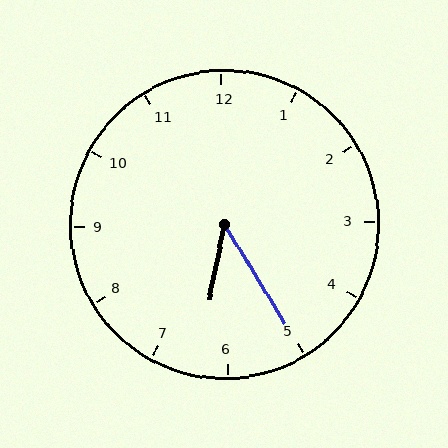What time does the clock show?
6:25.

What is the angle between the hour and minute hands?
Approximately 42 degrees.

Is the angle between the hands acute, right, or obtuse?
It is acute.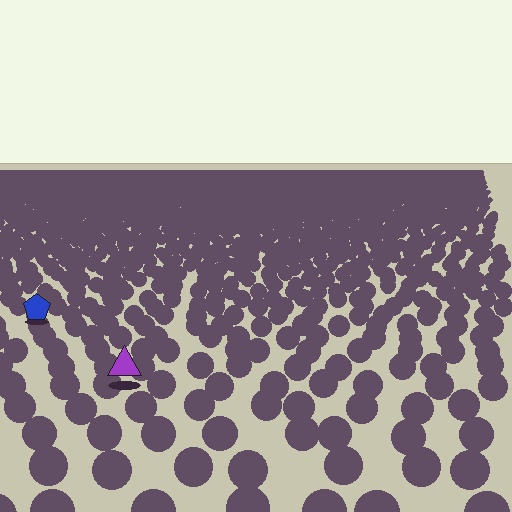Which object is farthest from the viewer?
The blue pentagon is farthest from the viewer. It appears smaller and the ground texture around it is denser.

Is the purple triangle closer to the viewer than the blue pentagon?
Yes. The purple triangle is closer — you can tell from the texture gradient: the ground texture is coarser near it.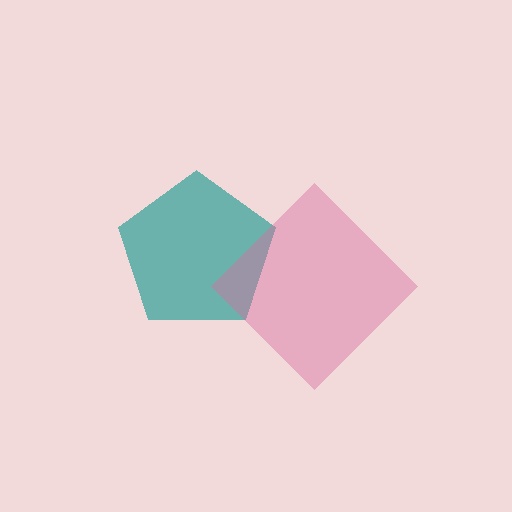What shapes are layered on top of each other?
The layered shapes are: a teal pentagon, a pink diamond.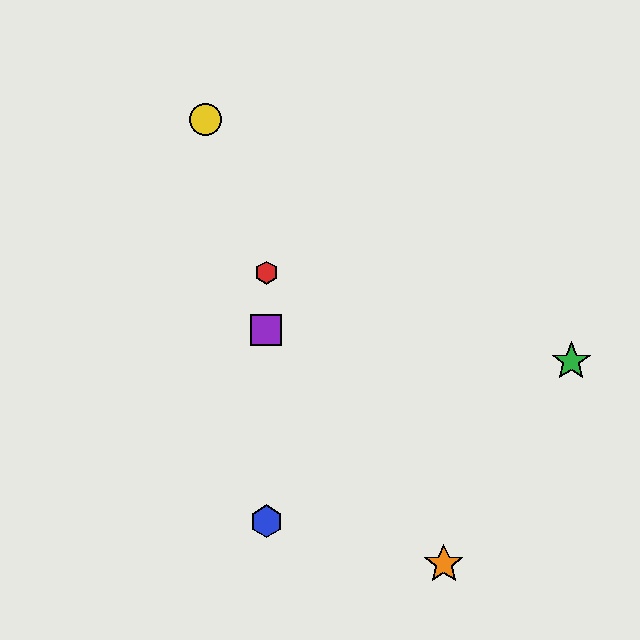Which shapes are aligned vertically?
The red hexagon, the blue hexagon, the purple square are aligned vertically.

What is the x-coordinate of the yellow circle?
The yellow circle is at x≈206.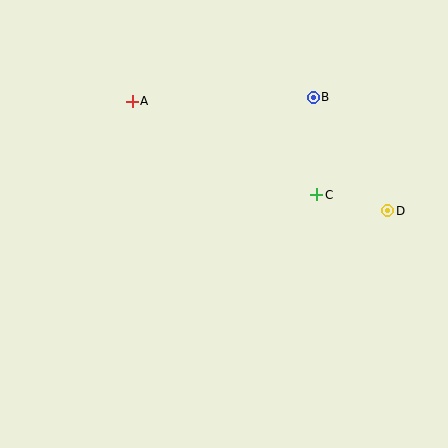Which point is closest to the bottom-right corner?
Point D is closest to the bottom-right corner.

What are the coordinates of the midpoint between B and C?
The midpoint between B and C is at (315, 146).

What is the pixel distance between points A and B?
The distance between A and B is 181 pixels.